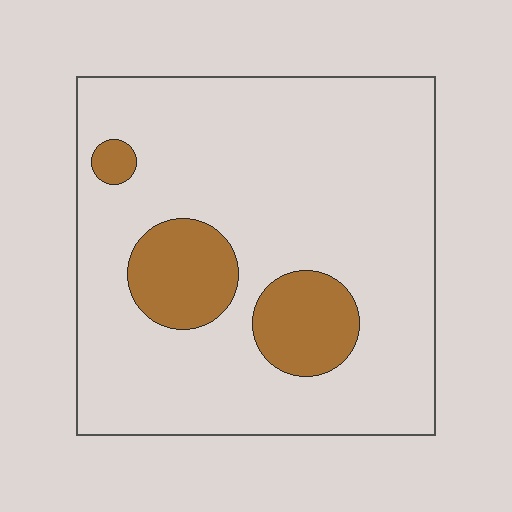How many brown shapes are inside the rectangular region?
3.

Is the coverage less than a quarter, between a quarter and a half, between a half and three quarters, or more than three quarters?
Less than a quarter.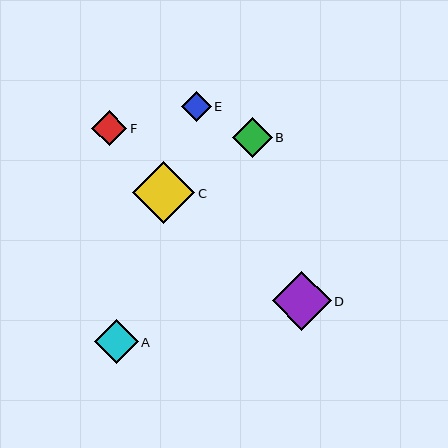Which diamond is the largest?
Diamond C is the largest with a size of approximately 62 pixels.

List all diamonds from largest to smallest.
From largest to smallest: C, D, A, B, F, E.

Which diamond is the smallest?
Diamond E is the smallest with a size of approximately 30 pixels.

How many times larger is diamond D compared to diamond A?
Diamond D is approximately 1.3 times the size of diamond A.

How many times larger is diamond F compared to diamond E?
Diamond F is approximately 1.2 times the size of diamond E.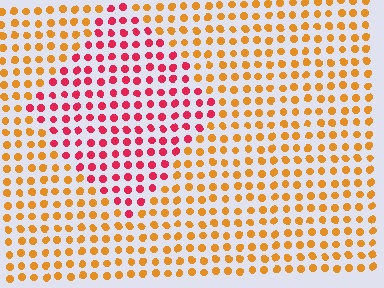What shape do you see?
I see a diamond.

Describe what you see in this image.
The image is filled with small orange elements in a uniform arrangement. A diamond-shaped region is visible where the elements are tinted to a slightly different hue, forming a subtle color boundary.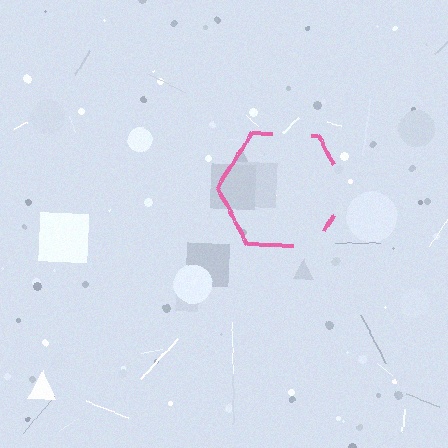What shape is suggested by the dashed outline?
The dashed outline suggests a hexagon.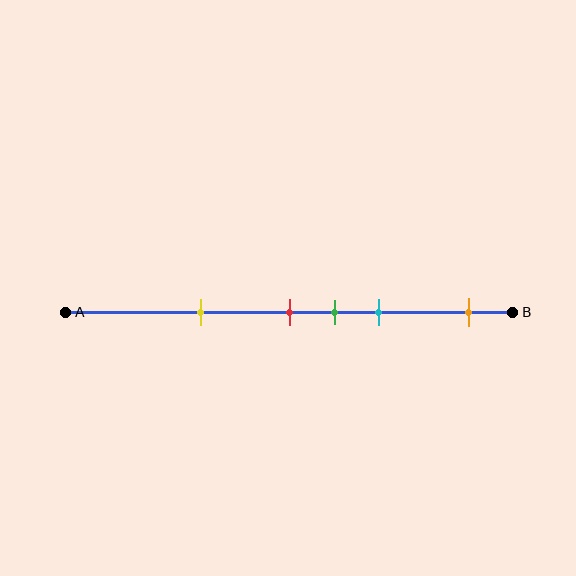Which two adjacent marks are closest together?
The red and green marks are the closest adjacent pair.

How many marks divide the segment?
There are 5 marks dividing the segment.